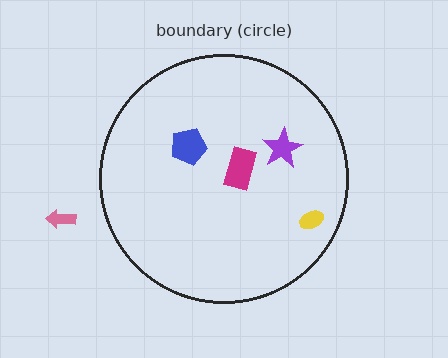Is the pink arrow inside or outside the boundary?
Outside.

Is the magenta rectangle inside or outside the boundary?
Inside.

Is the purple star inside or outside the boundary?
Inside.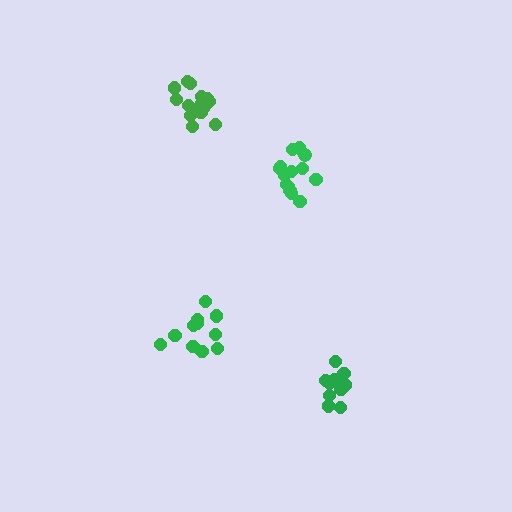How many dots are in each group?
Group 1: 11 dots, Group 2: 11 dots, Group 3: 16 dots, Group 4: 14 dots (52 total).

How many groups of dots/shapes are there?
There are 4 groups.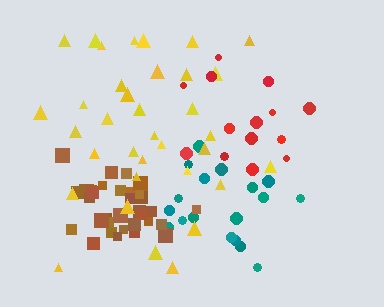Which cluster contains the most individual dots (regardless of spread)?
Brown (35).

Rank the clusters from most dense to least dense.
brown, red, yellow, teal.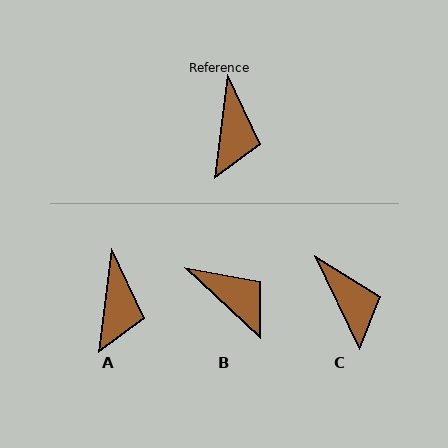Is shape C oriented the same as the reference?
No, it is off by about 32 degrees.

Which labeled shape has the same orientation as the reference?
A.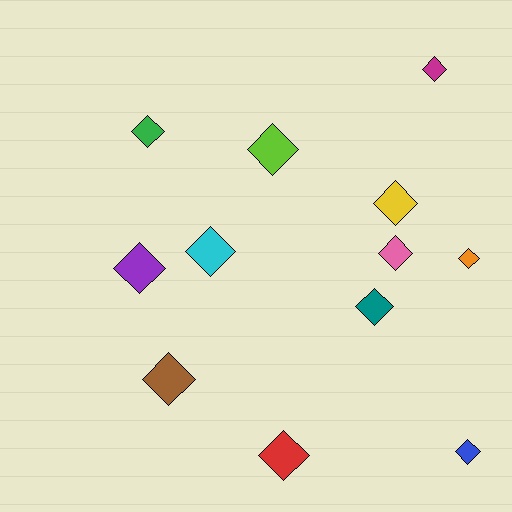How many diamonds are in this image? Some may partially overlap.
There are 12 diamonds.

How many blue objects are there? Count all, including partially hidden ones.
There is 1 blue object.